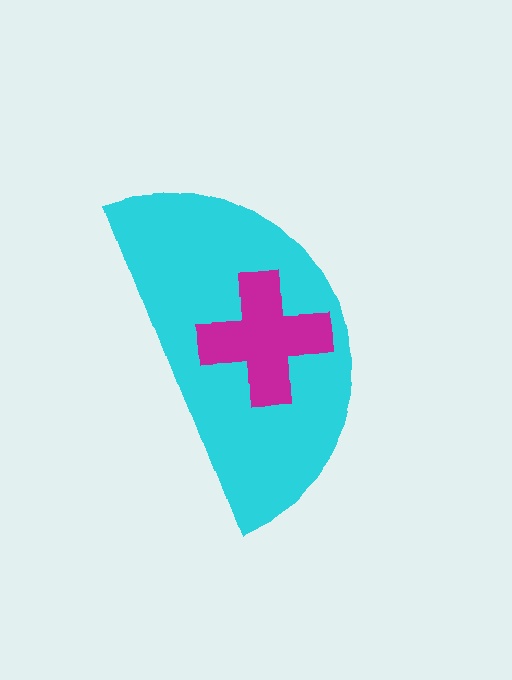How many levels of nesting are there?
2.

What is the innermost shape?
The magenta cross.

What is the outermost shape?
The cyan semicircle.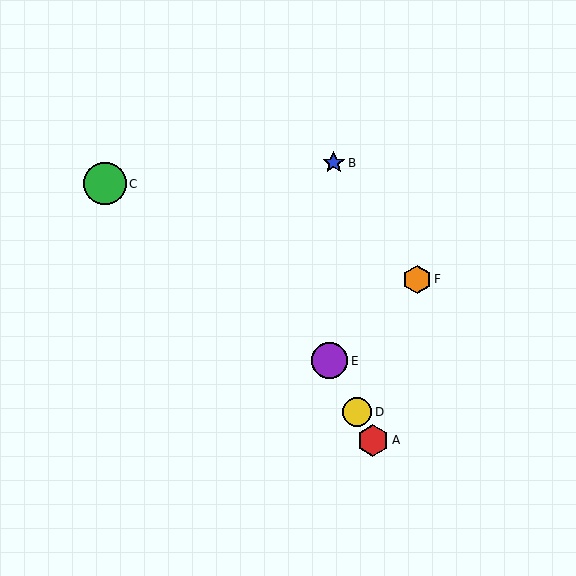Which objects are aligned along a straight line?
Objects A, D, E are aligned along a straight line.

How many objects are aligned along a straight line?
3 objects (A, D, E) are aligned along a straight line.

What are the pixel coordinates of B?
Object B is at (334, 163).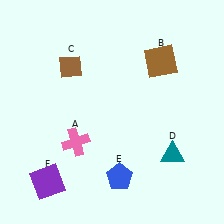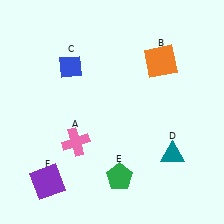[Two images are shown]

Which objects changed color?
B changed from brown to orange. C changed from brown to blue. E changed from blue to green.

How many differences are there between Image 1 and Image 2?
There are 3 differences between the two images.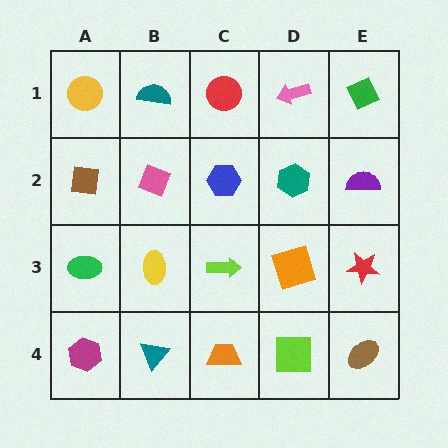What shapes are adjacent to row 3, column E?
A purple semicircle (row 2, column E), a brown ellipse (row 4, column E), an orange square (row 3, column D).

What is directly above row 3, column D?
A teal hexagon.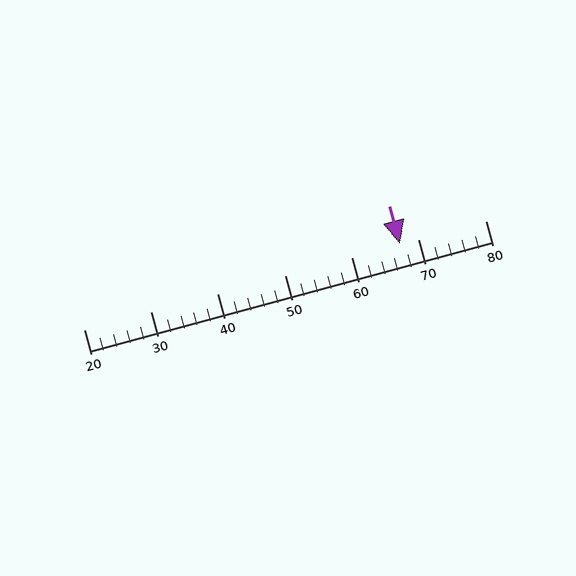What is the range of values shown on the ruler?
The ruler shows values from 20 to 80.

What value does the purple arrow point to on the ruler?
The purple arrow points to approximately 67.